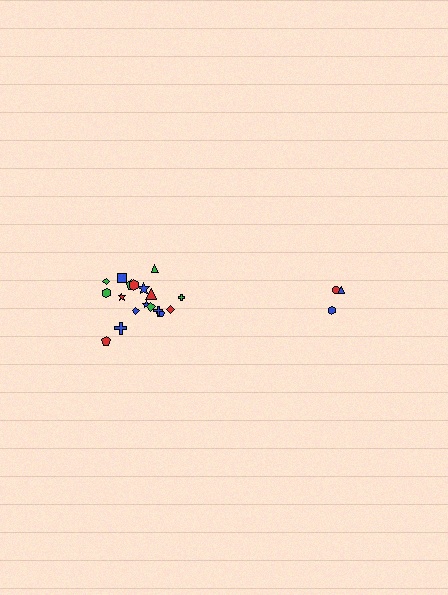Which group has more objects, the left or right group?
The left group.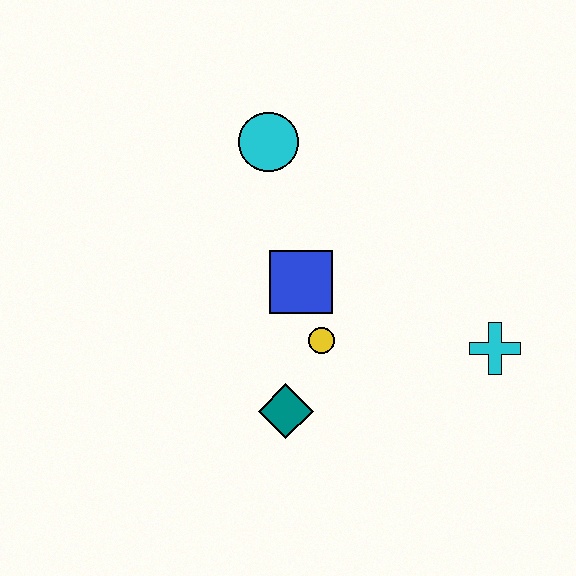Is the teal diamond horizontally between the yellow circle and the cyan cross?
No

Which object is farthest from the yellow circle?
The cyan circle is farthest from the yellow circle.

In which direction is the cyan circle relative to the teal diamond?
The cyan circle is above the teal diamond.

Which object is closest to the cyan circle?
The blue square is closest to the cyan circle.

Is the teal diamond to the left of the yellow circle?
Yes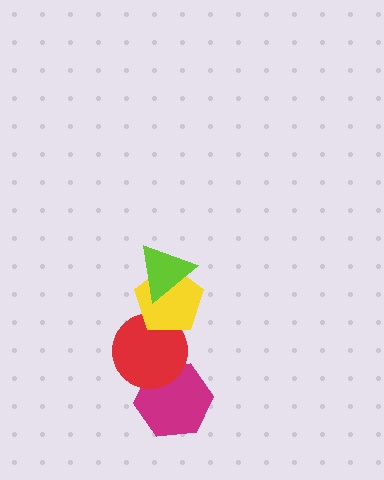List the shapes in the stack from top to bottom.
From top to bottom: the lime triangle, the yellow pentagon, the red circle, the magenta hexagon.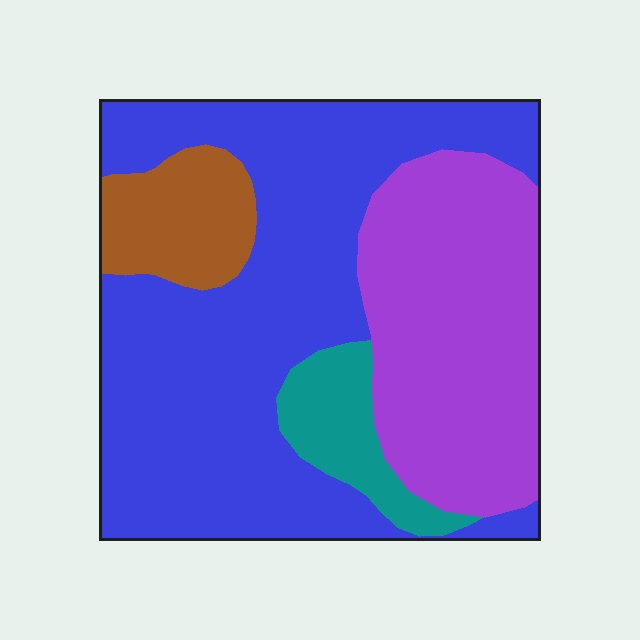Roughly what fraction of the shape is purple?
Purple covers roughly 30% of the shape.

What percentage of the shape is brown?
Brown covers 9% of the shape.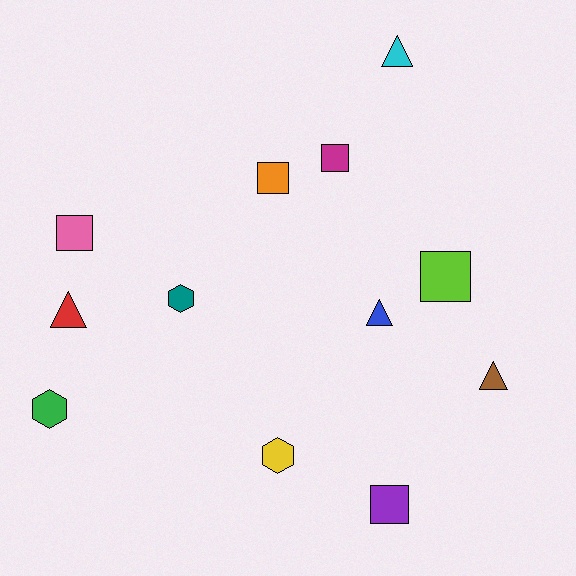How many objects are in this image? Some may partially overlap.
There are 12 objects.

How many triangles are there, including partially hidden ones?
There are 4 triangles.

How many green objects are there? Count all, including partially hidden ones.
There is 1 green object.